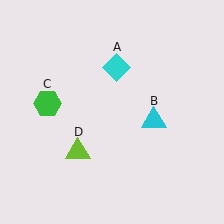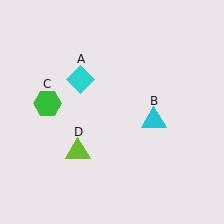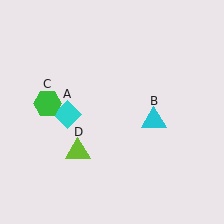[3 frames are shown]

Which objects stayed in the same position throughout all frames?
Cyan triangle (object B) and green hexagon (object C) and lime triangle (object D) remained stationary.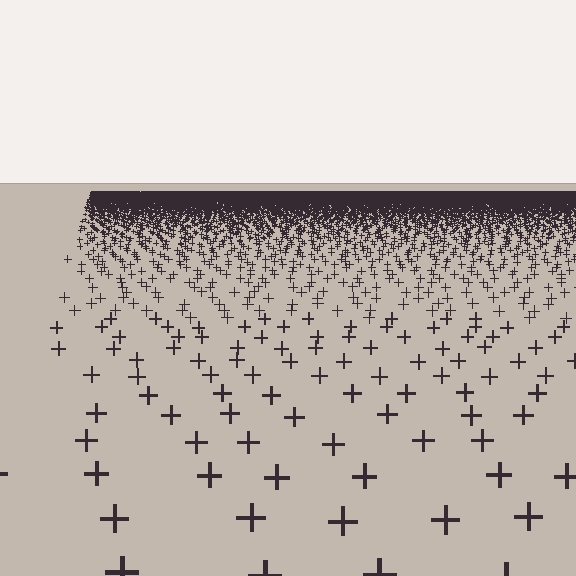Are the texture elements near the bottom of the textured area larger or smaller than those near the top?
Larger. Near the bottom, elements are closer to the viewer and appear at a bigger on-screen size.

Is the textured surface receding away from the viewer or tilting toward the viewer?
The surface is receding away from the viewer. Texture elements get smaller and denser toward the top.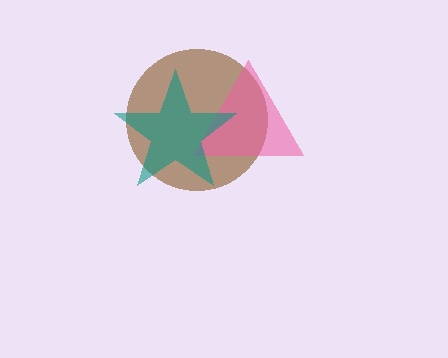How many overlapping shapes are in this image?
There are 3 overlapping shapes in the image.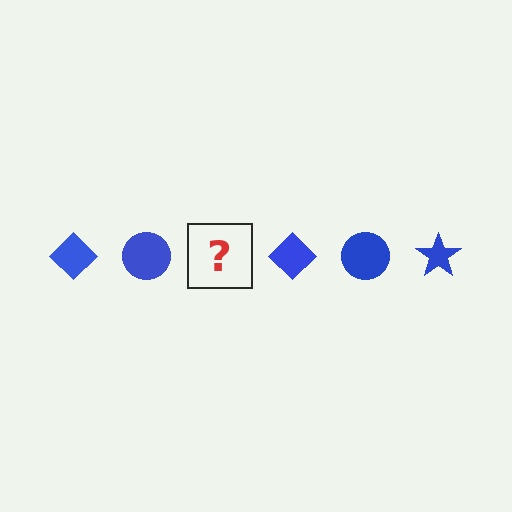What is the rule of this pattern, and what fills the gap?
The rule is that the pattern cycles through diamond, circle, star shapes in blue. The gap should be filled with a blue star.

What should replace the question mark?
The question mark should be replaced with a blue star.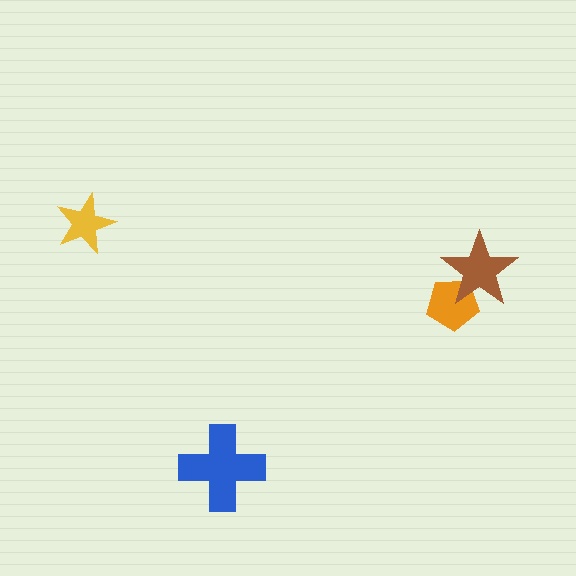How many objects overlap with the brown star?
1 object overlaps with the brown star.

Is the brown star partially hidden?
No, no other shape covers it.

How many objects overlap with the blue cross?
0 objects overlap with the blue cross.